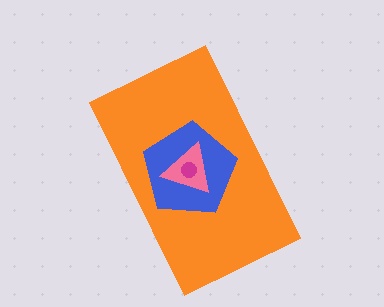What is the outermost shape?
The orange rectangle.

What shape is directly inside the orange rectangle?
The blue pentagon.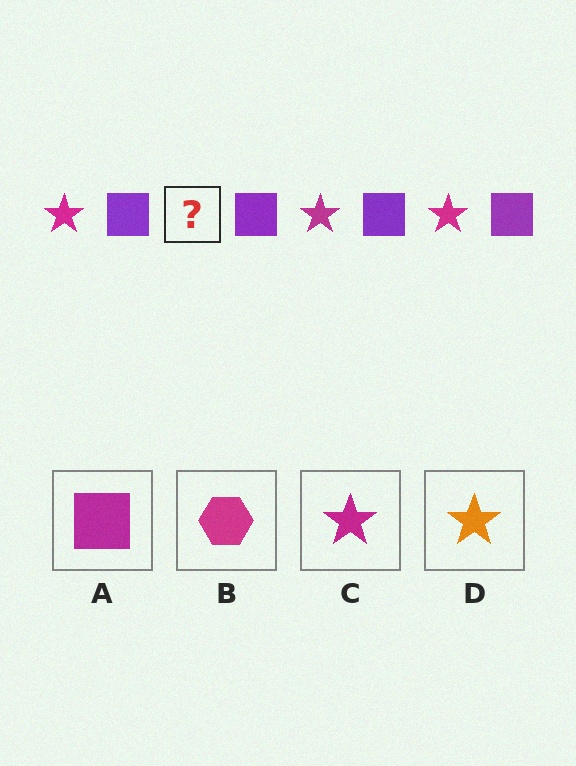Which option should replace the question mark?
Option C.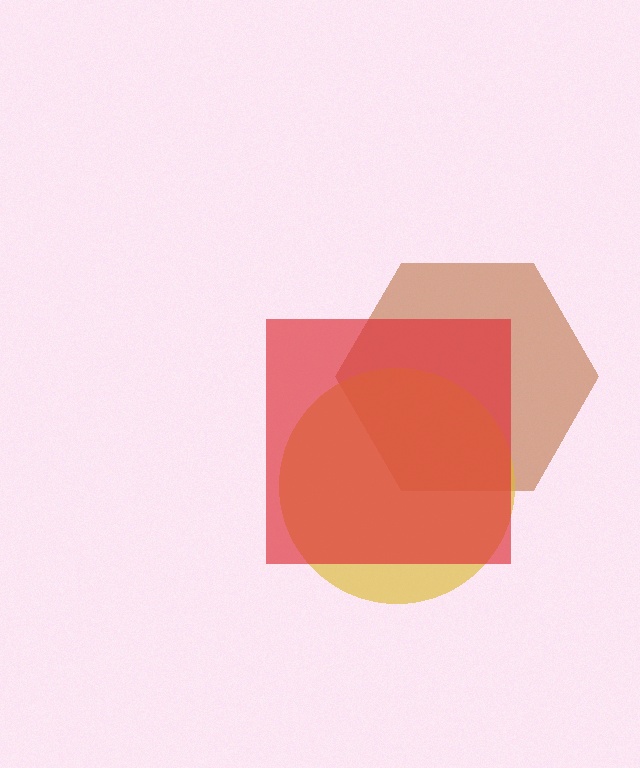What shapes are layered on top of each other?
The layered shapes are: a brown hexagon, a yellow circle, a red square.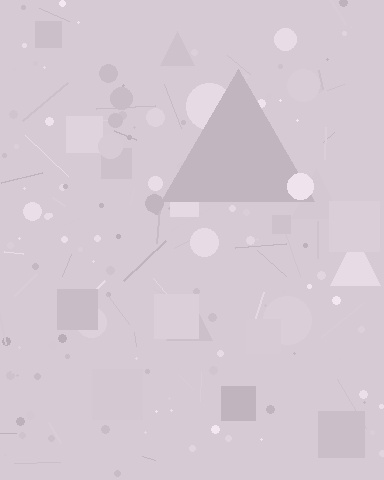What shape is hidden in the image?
A triangle is hidden in the image.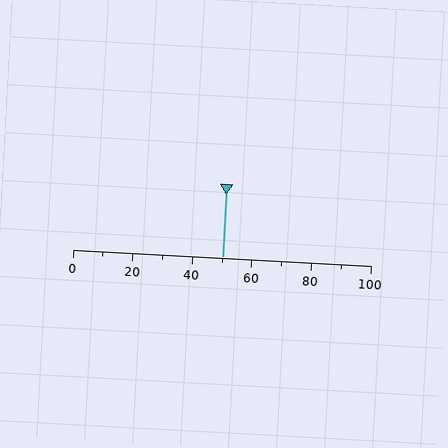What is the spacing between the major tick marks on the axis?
The major ticks are spaced 20 apart.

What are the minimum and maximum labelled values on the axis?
The axis runs from 0 to 100.